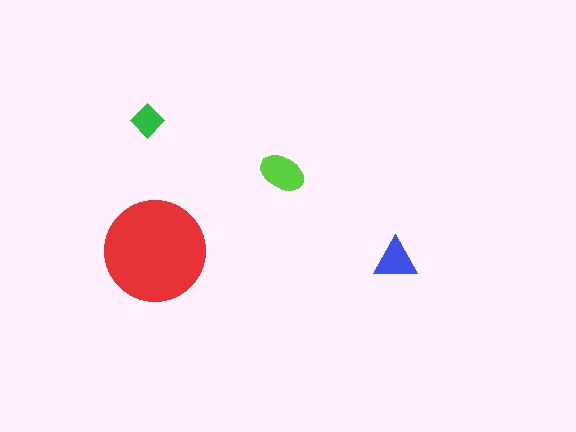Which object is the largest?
The red circle.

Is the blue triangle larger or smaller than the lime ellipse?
Smaller.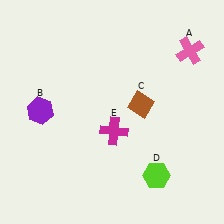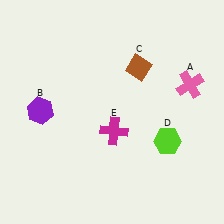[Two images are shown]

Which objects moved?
The objects that moved are: the pink cross (A), the brown diamond (C), the lime hexagon (D).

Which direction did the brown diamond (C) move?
The brown diamond (C) moved up.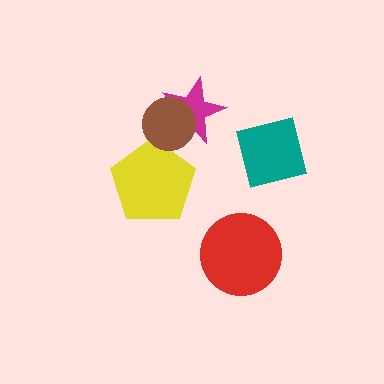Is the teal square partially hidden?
No, no other shape covers it.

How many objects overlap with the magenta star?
1 object overlaps with the magenta star.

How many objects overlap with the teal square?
0 objects overlap with the teal square.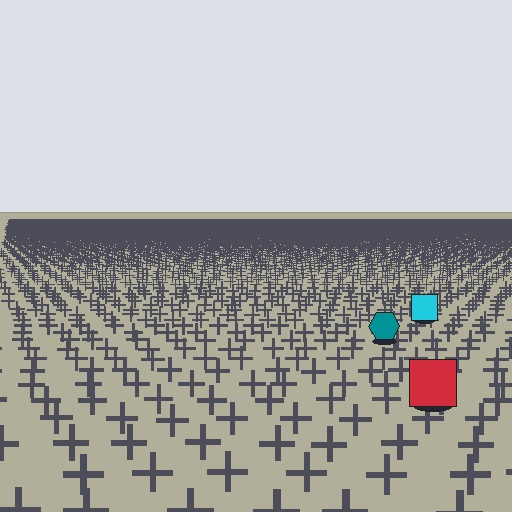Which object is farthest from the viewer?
The cyan square is farthest from the viewer. It appears smaller and the ground texture around it is denser.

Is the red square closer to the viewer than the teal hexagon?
Yes. The red square is closer — you can tell from the texture gradient: the ground texture is coarser near it.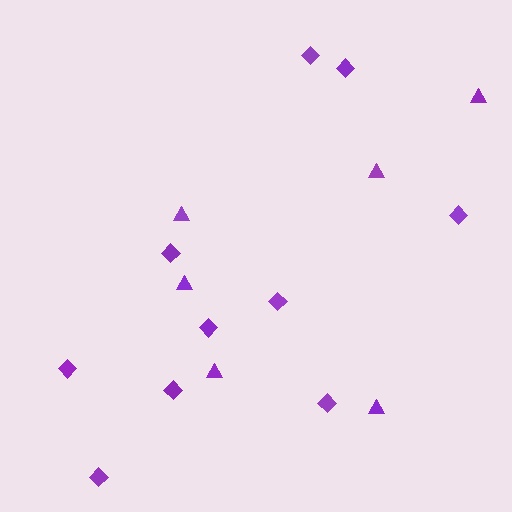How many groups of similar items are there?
There are 2 groups: one group of triangles (6) and one group of diamonds (10).